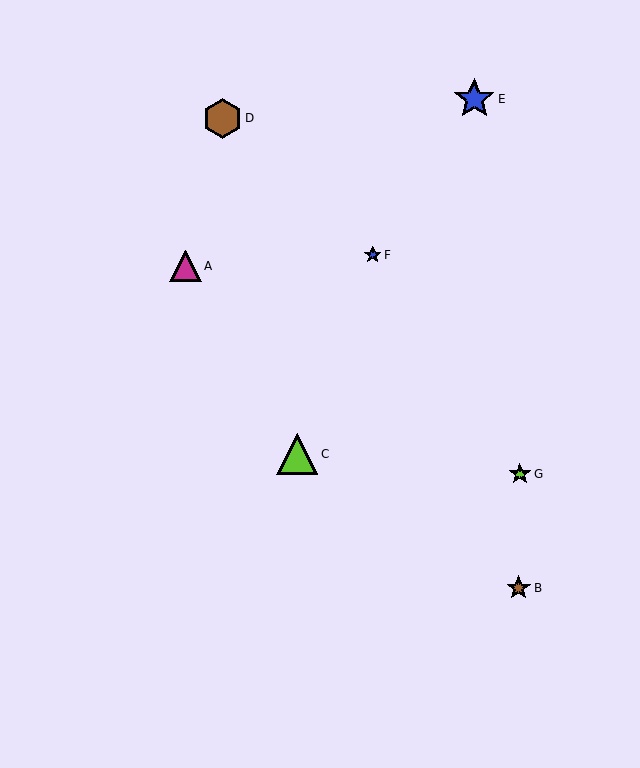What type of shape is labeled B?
Shape B is a brown star.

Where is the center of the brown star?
The center of the brown star is at (519, 588).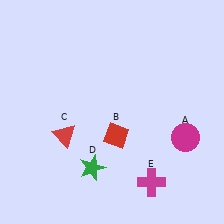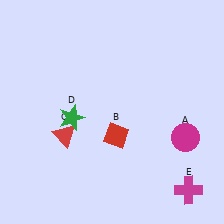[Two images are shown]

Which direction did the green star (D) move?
The green star (D) moved up.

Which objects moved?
The objects that moved are: the green star (D), the magenta cross (E).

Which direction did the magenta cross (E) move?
The magenta cross (E) moved right.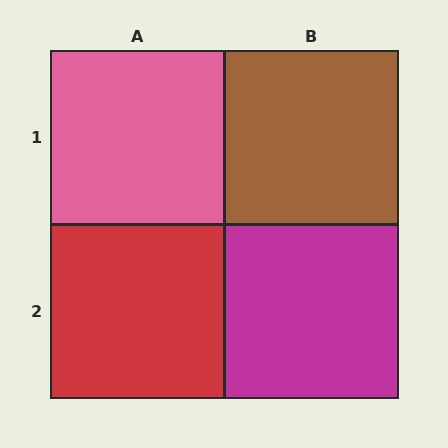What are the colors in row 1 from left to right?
Pink, brown.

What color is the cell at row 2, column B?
Magenta.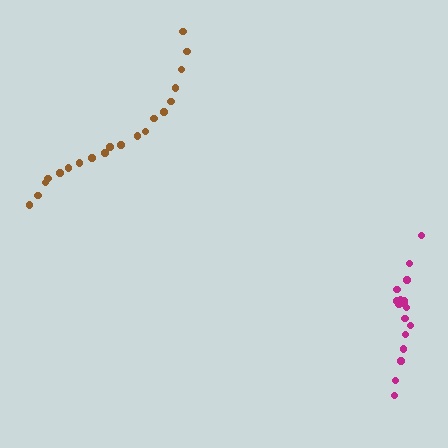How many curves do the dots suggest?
There are 2 distinct paths.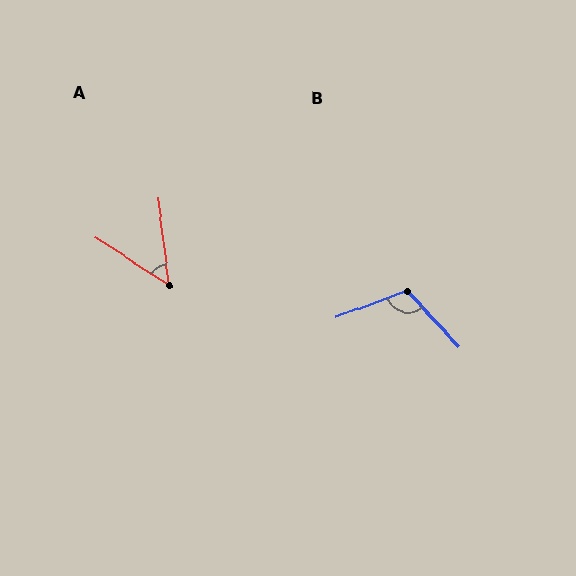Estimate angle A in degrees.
Approximately 50 degrees.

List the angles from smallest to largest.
A (50°), B (113°).